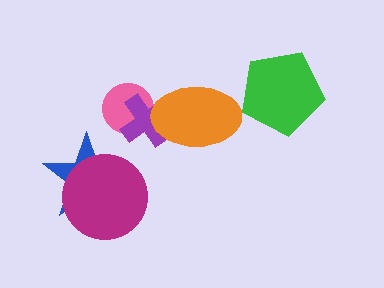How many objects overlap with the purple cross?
2 objects overlap with the purple cross.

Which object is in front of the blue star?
The magenta circle is in front of the blue star.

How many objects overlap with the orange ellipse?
1 object overlaps with the orange ellipse.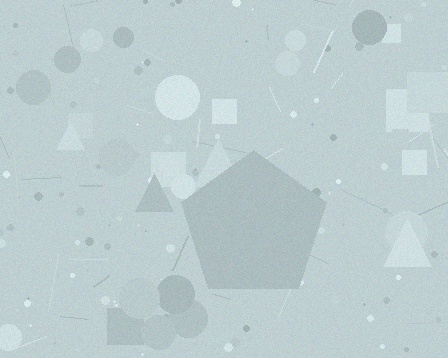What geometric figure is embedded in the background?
A pentagon is embedded in the background.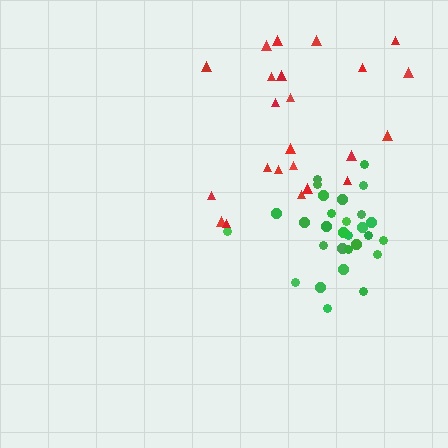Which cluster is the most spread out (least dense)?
Red.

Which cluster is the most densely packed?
Green.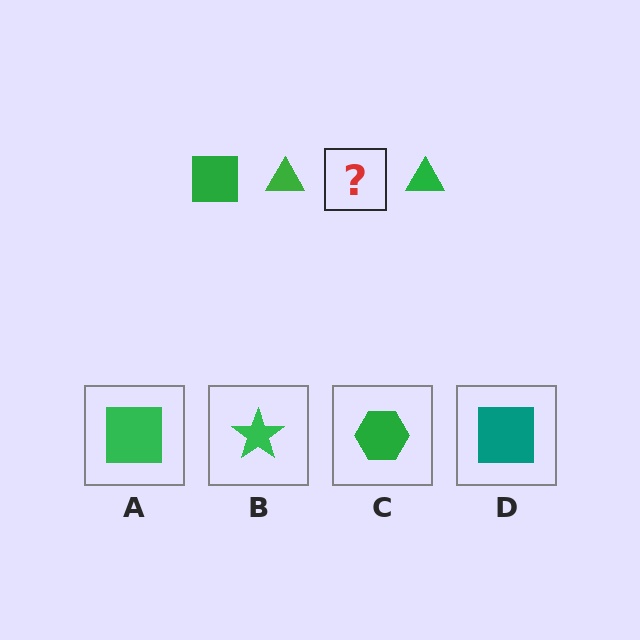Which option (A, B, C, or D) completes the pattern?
A.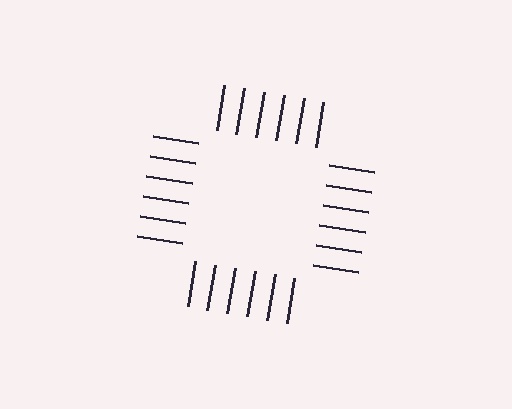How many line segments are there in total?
24 — 6 along each of the 4 edges.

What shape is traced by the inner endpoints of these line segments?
An illusory square — the line segments terminate on its edges but no continuous stroke is drawn.